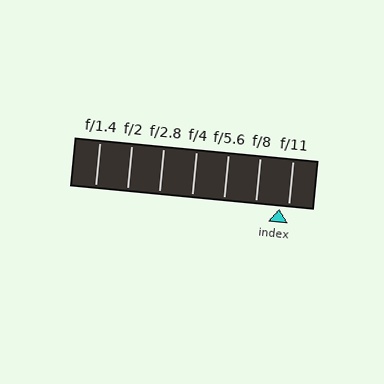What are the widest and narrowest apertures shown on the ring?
The widest aperture shown is f/1.4 and the narrowest is f/11.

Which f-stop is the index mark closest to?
The index mark is closest to f/11.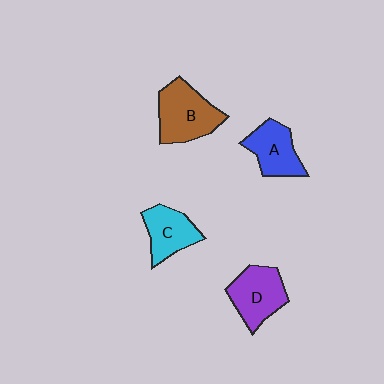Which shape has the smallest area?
Shape C (cyan).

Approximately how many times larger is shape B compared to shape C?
Approximately 1.4 times.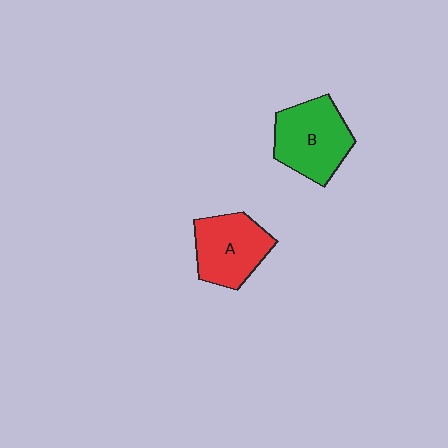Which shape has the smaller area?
Shape A (red).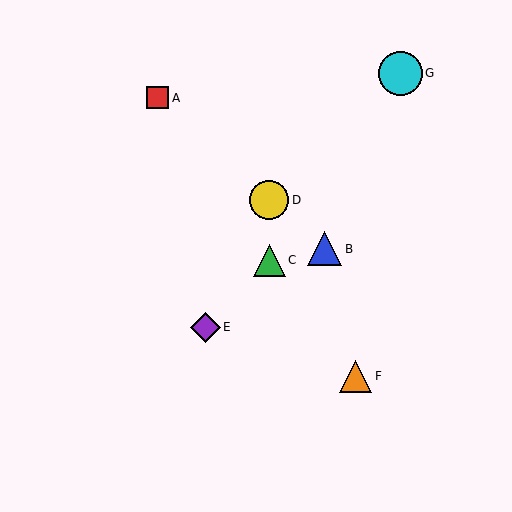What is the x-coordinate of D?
Object D is at x≈269.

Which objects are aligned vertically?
Objects C, D are aligned vertically.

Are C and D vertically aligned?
Yes, both are at x≈269.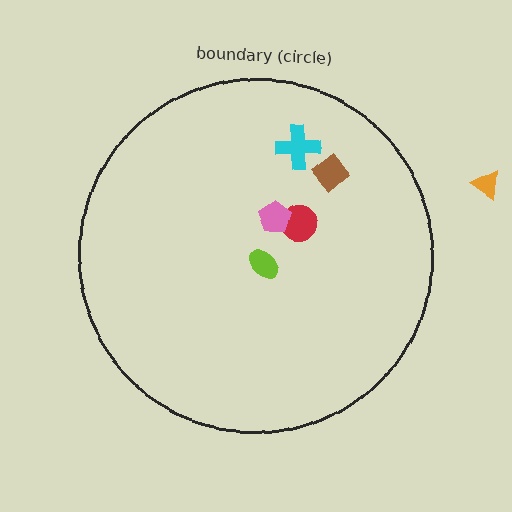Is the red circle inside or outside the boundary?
Inside.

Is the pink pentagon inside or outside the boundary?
Inside.